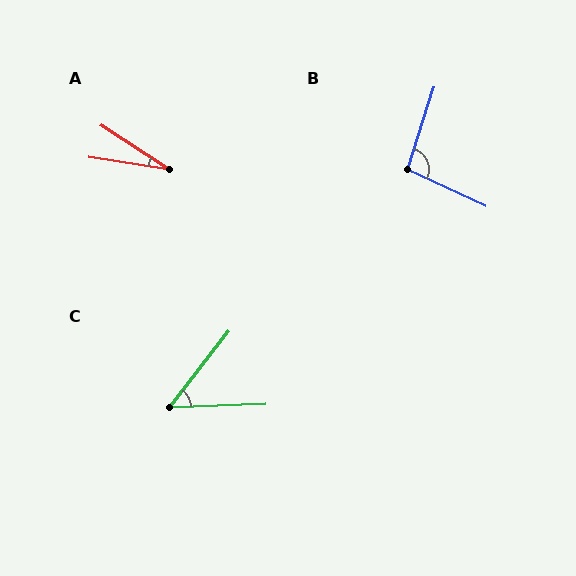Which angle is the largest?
B, at approximately 97 degrees.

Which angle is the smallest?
A, at approximately 24 degrees.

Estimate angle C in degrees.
Approximately 50 degrees.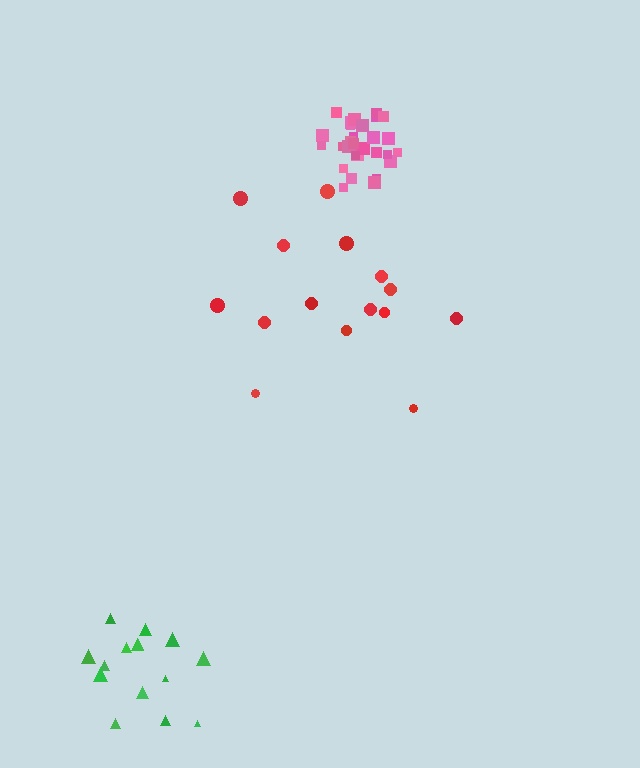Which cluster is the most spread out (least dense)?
Red.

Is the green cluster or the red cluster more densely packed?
Green.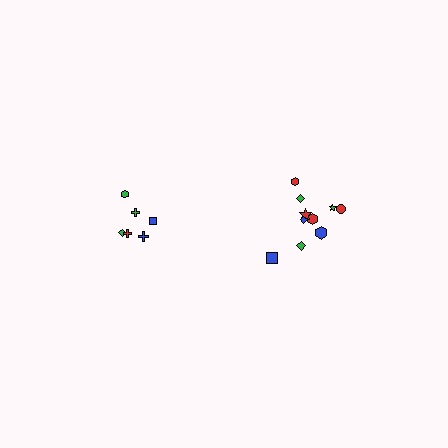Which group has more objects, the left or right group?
The right group.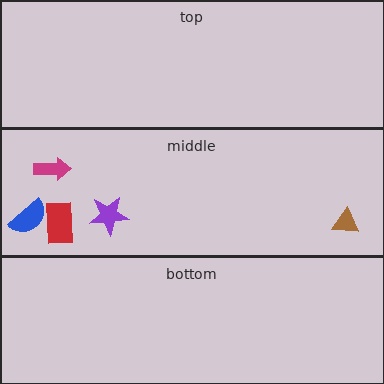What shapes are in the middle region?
The magenta arrow, the purple star, the brown triangle, the red rectangle, the blue semicircle.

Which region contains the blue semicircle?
The middle region.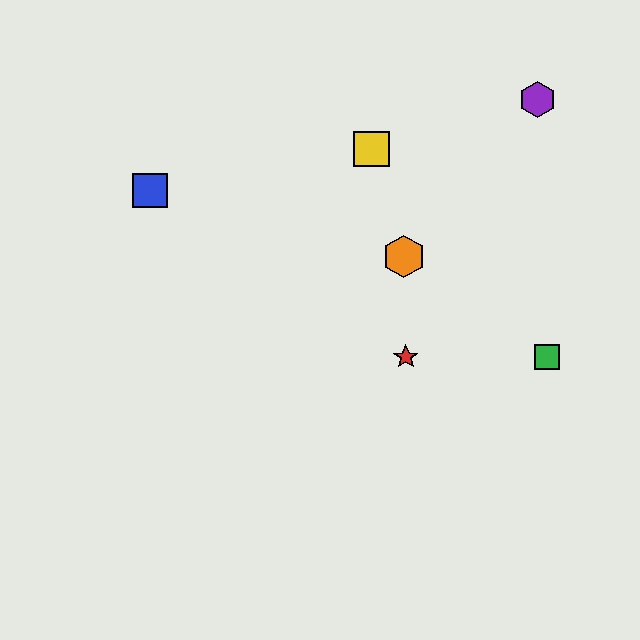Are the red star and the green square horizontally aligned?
Yes, both are at y≈357.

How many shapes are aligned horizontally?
2 shapes (the red star, the green square) are aligned horizontally.